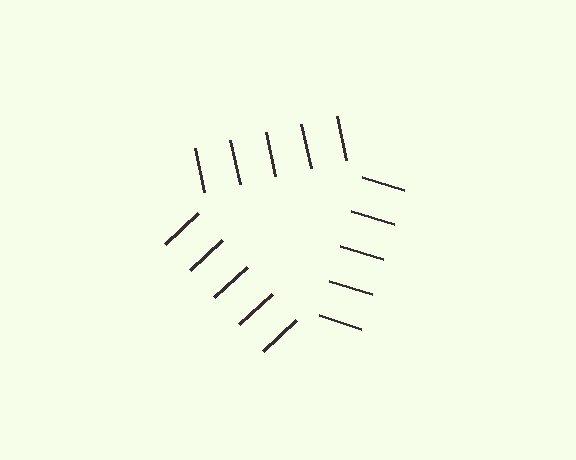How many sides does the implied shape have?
3 sides — the line-ends trace a triangle.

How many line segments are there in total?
15 — 5 along each of the 3 edges.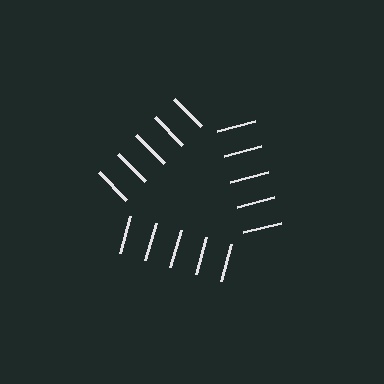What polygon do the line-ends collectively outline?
An illusory triangle — the line segments terminate on its edges but no continuous stroke is drawn.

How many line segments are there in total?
15 — 5 along each of the 3 edges.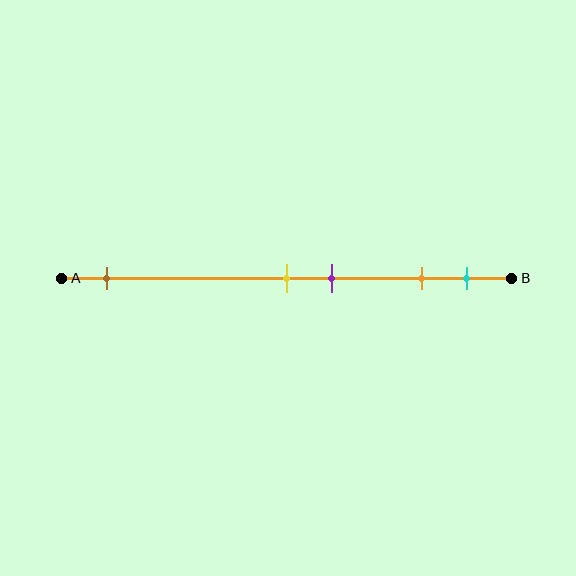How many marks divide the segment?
There are 5 marks dividing the segment.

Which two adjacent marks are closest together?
The yellow and purple marks are the closest adjacent pair.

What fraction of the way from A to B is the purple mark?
The purple mark is approximately 60% (0.6) of the way from A to B.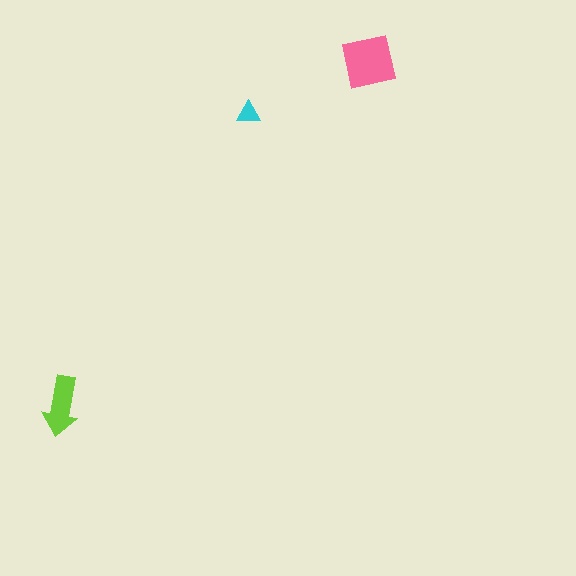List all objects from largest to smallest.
The pink square, the lime arrow, the cyan triangle.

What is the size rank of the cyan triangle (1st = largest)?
3rd.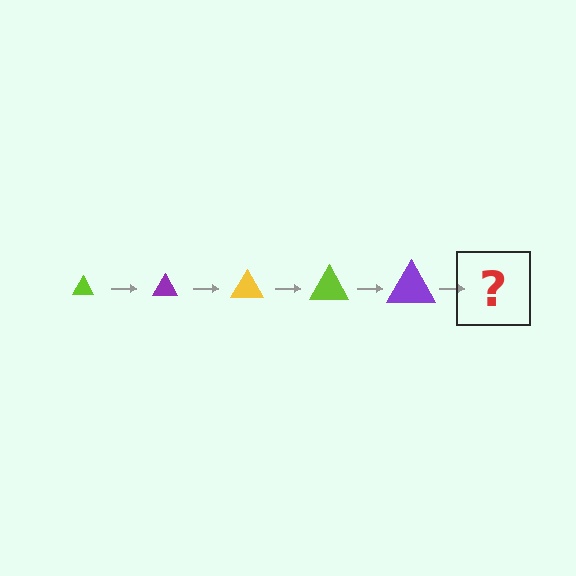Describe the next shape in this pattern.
It should be a yellow triangle, larger than the previous one.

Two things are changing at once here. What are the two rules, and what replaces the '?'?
The two rules are that the triangle grows larger each step and the color cycles through lime, purple, and yellow. The '?' should be a yellow triangle, larger than the previous one.